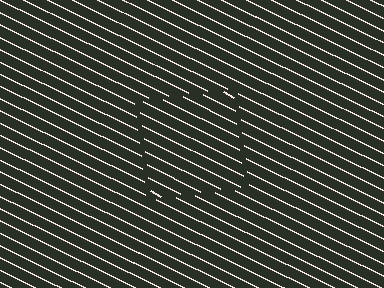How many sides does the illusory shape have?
4 sides — the line-ends trace a square.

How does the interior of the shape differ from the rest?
The interior of the shape contains the same grating, shifted by half a period — the contour is defined by the phase discontinuity where line-ends from the inner and outer gratings abut.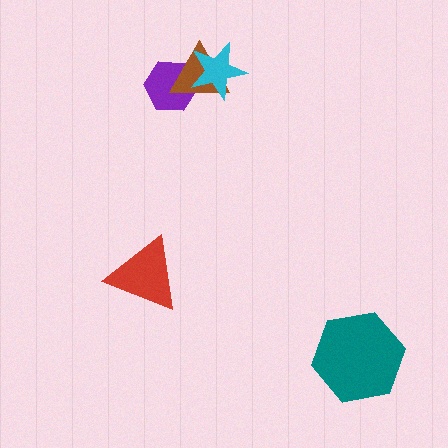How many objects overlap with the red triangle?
0 objects overlap with the red triangle.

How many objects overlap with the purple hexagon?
2 objects overlap with the purple hexagon.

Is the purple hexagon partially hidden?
Yes, it is partially covered by another shape.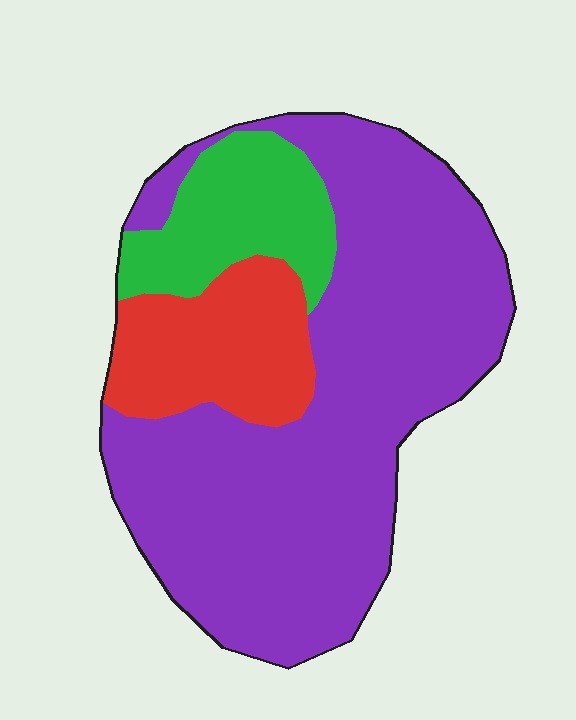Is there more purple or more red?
Purple.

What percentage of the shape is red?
Red covers 17% of the shape.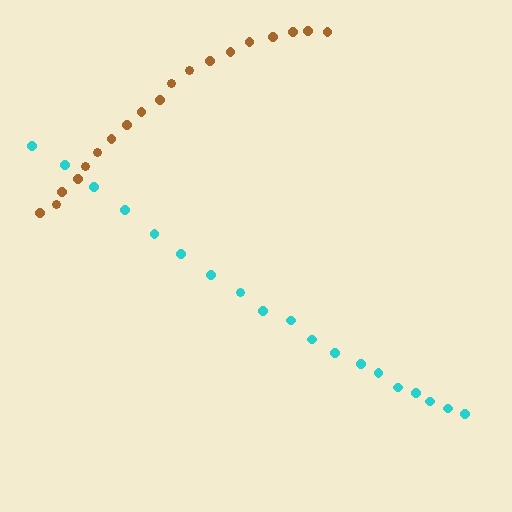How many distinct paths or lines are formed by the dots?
There are 2 distinct paths.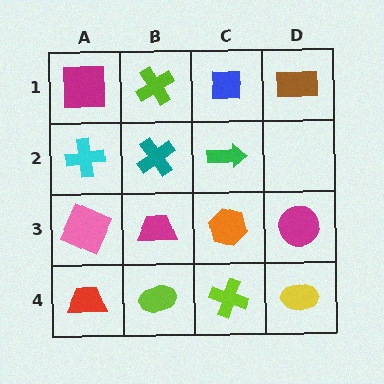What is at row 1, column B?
A lime cross.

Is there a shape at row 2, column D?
No, that cell is empty.